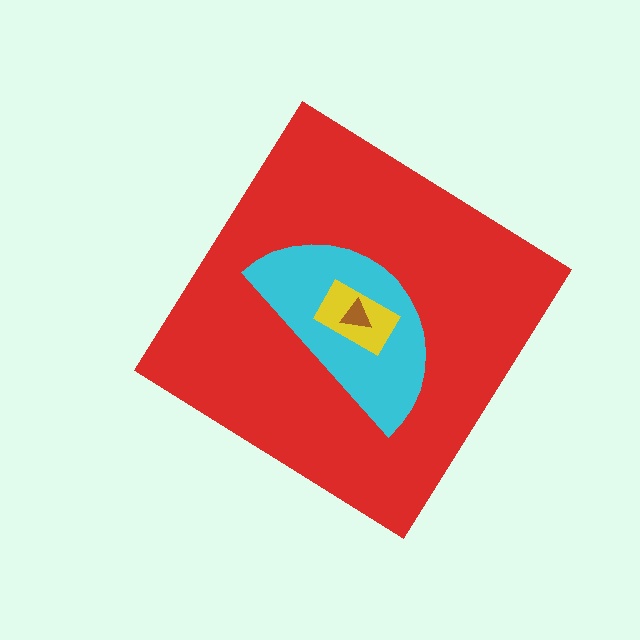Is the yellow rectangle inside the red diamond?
Yes.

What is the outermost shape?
The red diamond.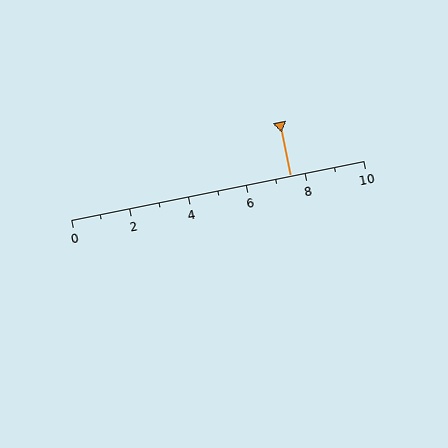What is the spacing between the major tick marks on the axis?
The major ticks are spaced 2 apart.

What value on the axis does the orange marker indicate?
The marker indicates approximately 7.5.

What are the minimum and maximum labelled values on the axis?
The axis runs from 0 to 10.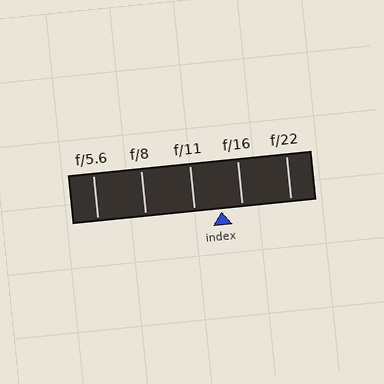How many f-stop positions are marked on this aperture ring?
There are 5 f-stop positions marked.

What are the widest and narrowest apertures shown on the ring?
The widest aperture shown is f/5.6 and the narrowest is f/22.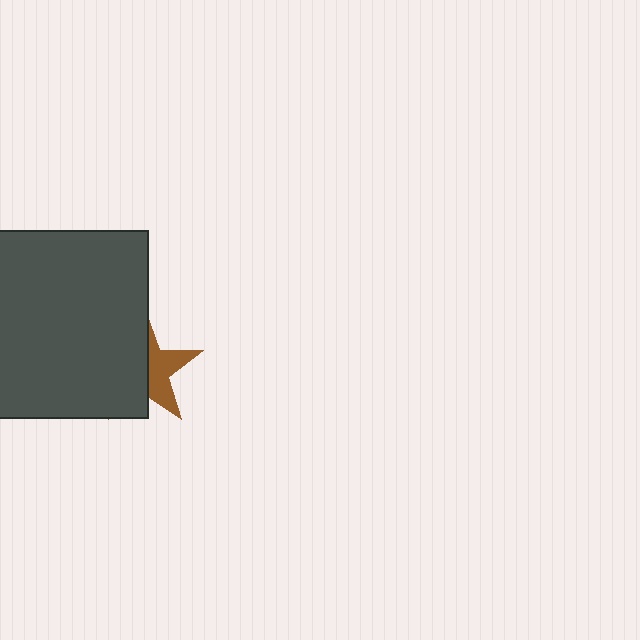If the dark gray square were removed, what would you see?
You would see the complete brown star.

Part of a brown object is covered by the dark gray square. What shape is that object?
It is a star.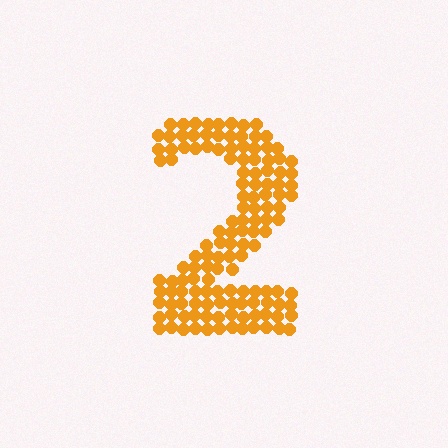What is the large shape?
The large shape is the digit 2.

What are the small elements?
The small elements are circles.